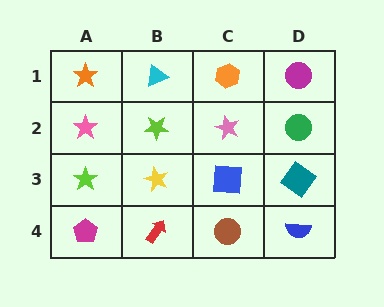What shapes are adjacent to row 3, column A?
A pink star (row 2, column A), a magenta pentagon (row 4, column A), a yellow star (row 3, column B).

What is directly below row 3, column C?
A brown circle.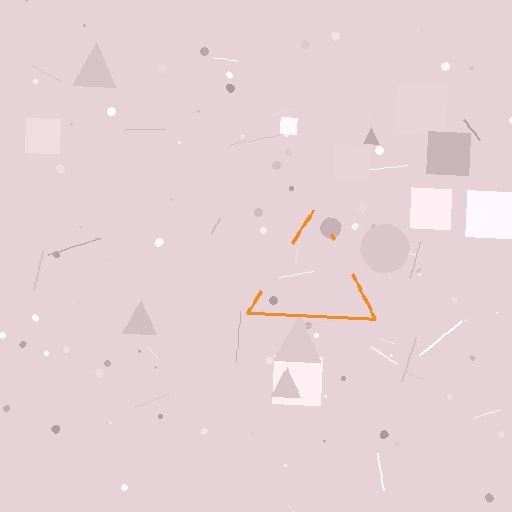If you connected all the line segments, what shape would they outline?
They would outline a triangle.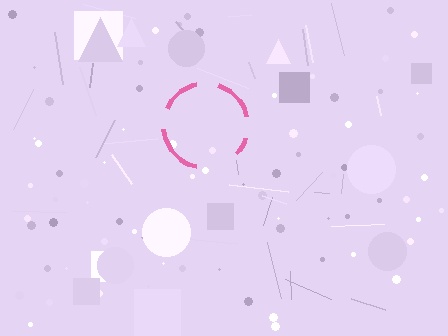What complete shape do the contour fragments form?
The contour fragments form a circle.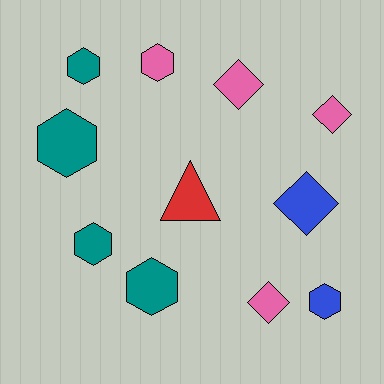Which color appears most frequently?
Teal, with 4 objects.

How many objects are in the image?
There are 11 objects.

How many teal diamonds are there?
There are no teal diamonds.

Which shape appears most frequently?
Hexagon, with 6 objects.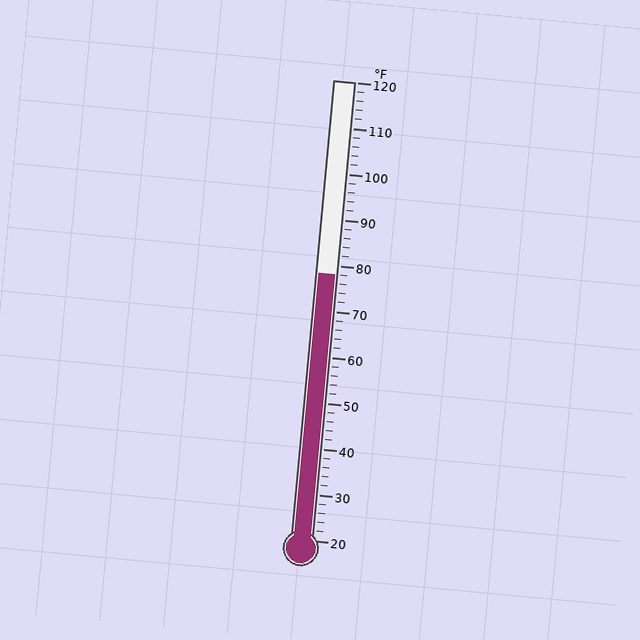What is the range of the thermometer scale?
The thermometer scale ranges from 20°F to 120°F.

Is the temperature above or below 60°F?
The temperature is above 60°F.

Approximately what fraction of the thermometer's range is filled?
The thermometer is filled to approximately 60% of its range.